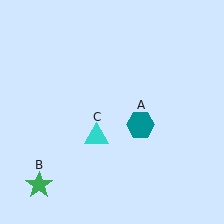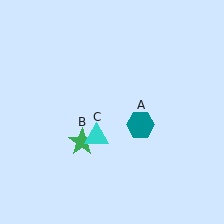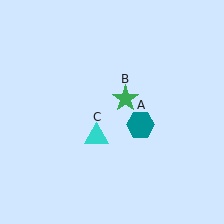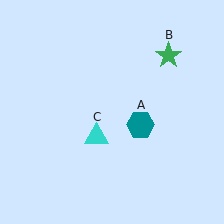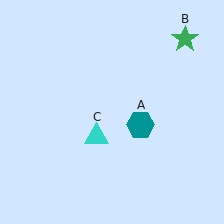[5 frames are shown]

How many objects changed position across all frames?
1 object changed position: green star (object B).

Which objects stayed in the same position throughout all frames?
Teal hexagon (object A) and cyan triangle (object C) remained stationary.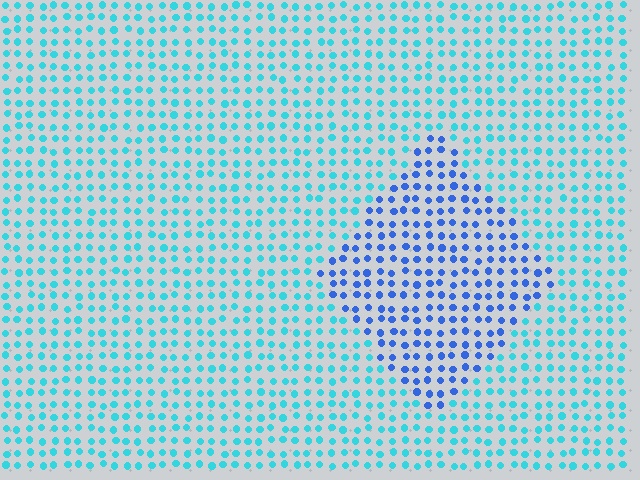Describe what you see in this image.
The image is filled with small cyan elements in a uniform arrangement. A diamond-shaped region is visible where the elements are tinted to a slightly different hue, forming a subtle color boundary.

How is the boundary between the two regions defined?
The boundary is defined purely by a slight shift in hue (about 39 degrees). Spacing, size, and orientation are identical on both sides.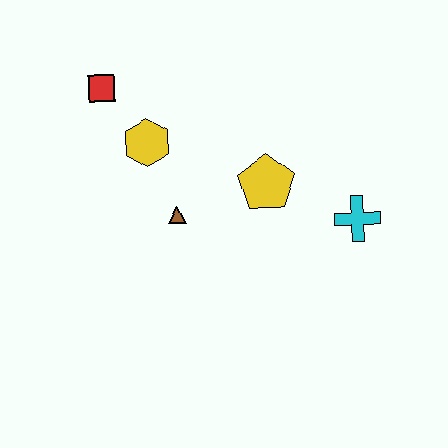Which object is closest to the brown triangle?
The yellow hexagon is closest to the brown triangle.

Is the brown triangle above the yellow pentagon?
No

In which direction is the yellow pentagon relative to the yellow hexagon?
The yellow pentagon is to the right of the yellow hexagon.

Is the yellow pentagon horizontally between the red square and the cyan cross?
Yes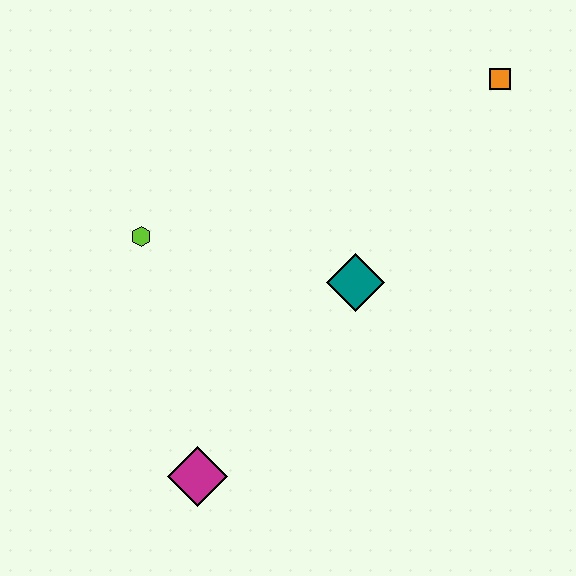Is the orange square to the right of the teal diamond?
Yes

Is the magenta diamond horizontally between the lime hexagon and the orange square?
Yes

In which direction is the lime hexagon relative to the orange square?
The lime hexagon is to the left of the orange square.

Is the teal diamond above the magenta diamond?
Yes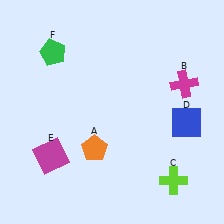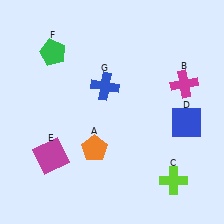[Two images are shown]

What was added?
A blue cross (G) was added in Image 2.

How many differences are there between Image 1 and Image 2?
There is 1 difference between the two images.